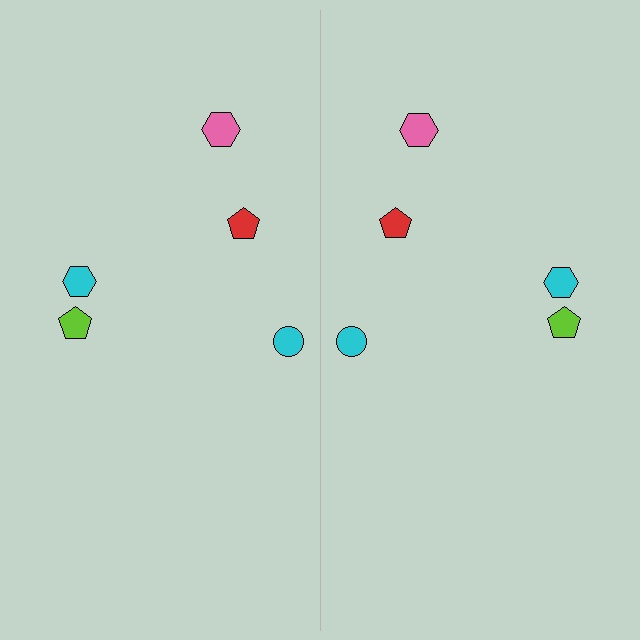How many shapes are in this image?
There are 10 shapes in this image.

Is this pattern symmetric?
Yes, this pattern has bilateral (reflection) symmetry.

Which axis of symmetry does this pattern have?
The pattern has a vertical axis of symmetry running through the center of the image.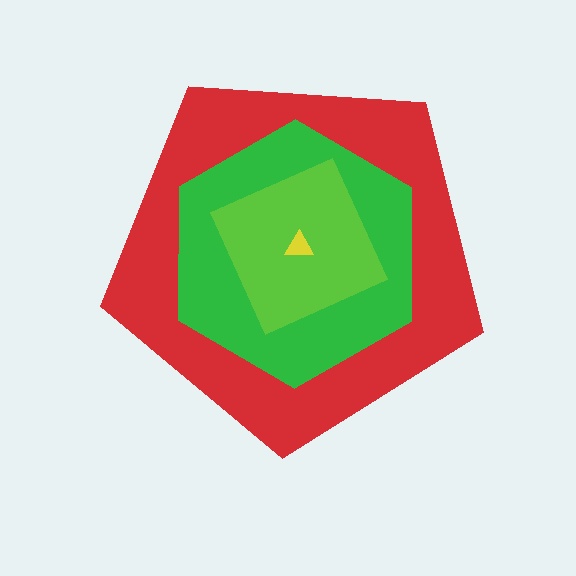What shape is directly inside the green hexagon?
The lime square.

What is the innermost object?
The yellow triangle.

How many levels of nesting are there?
4.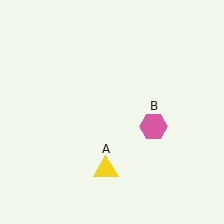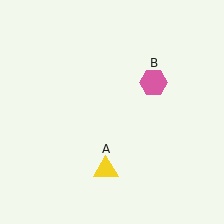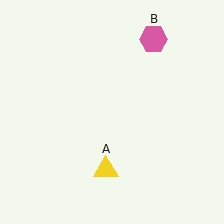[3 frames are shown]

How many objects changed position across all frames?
1 object changed position: pink hexagon (object B).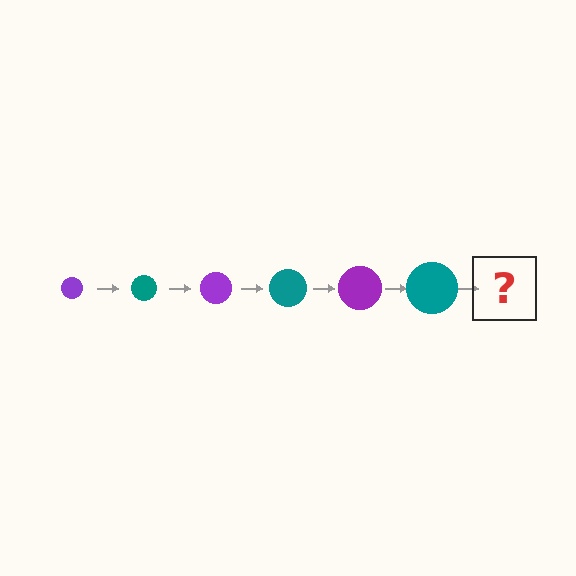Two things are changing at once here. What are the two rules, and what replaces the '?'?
The two rules are that the circle grows larger each step and the color cycles through purple and teal. The '?' should be a purple circle, larger than the previous one.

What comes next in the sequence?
The next element should be a purple circle, larger than the previous one.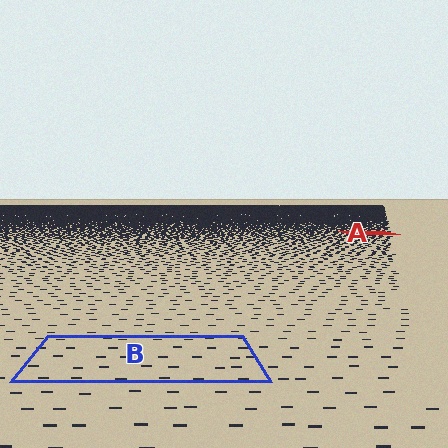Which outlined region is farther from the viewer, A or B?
Region A is farther from the viewer — the texture elements inside it appear smaller and more densely packed.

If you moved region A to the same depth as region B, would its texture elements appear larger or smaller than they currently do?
They would appear larger. At a closer depth, the same texture elements are projected at a bigger on-screen size.